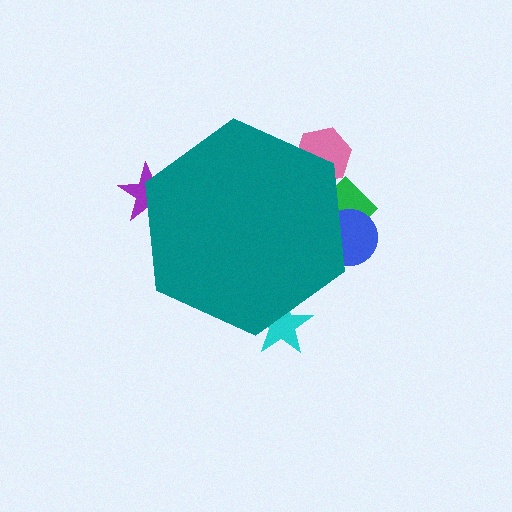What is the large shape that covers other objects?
A teal hexagon.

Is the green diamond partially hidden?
Yes, the green diamond is partially hidden behind the teal hexagon.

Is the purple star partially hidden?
Yes, the purple star is partially hidden behind the teal hexagon.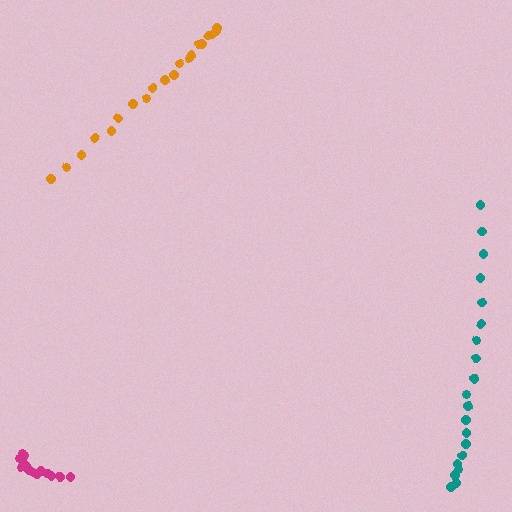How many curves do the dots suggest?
There are 3 distinct paths.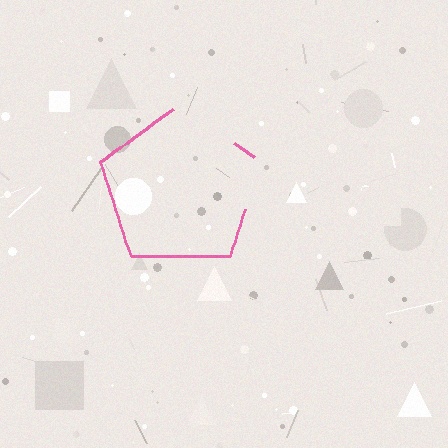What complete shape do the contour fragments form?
The contour fragments form a pentagon.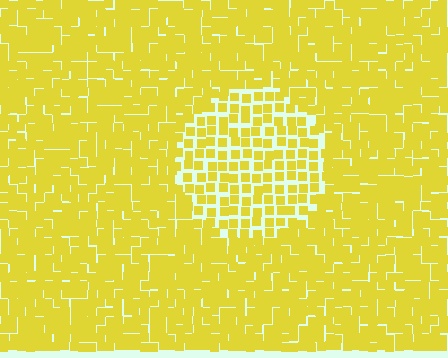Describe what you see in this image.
The image contains small yellow elements arranged at two different densities. A circle-shaped region is visible where the elements are less densely packed than the surrounding area.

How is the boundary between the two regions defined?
The boundary is defined by a change in element density (approximately 1.7x ratio). All elements are the same color, size, and shape.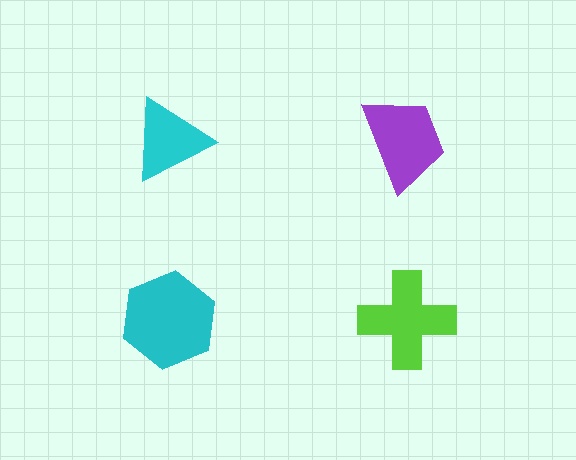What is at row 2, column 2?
A lime cross.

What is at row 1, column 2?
A purple trapezoid.